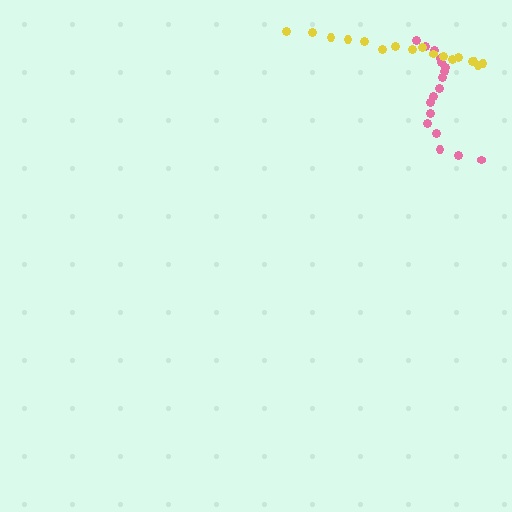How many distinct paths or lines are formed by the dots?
There are 2 distinct paths.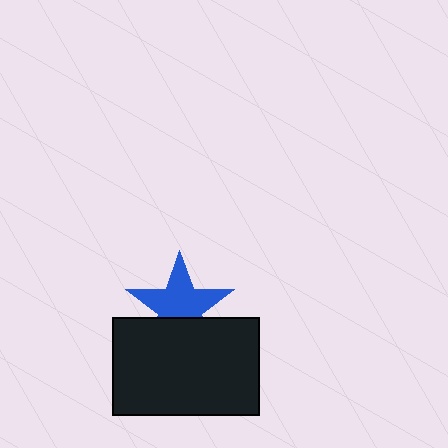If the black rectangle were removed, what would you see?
You would see the complete blue star.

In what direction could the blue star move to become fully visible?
The blue star could move up. That would shift it out from behind the black rectangle entirely.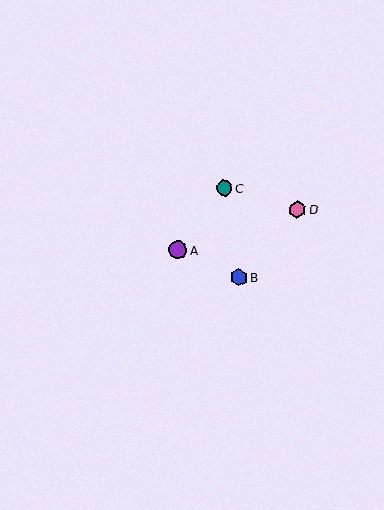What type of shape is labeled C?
Shape C is a teal circle.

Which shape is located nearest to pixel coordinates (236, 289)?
The blue hexagon (labeled B) at (239, 277) is nearest to that location.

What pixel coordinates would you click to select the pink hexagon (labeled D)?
Click at (297, 210) to select the pink hexagon D.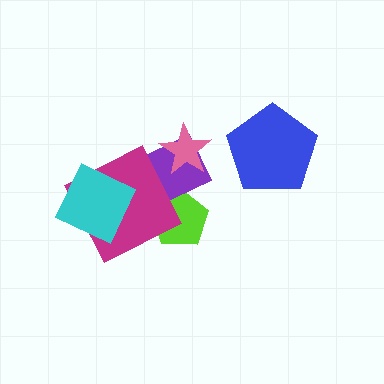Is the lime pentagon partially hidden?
Yes, it is partially covered by another shape.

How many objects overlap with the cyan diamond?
2 objects overlap with the cyan diamond.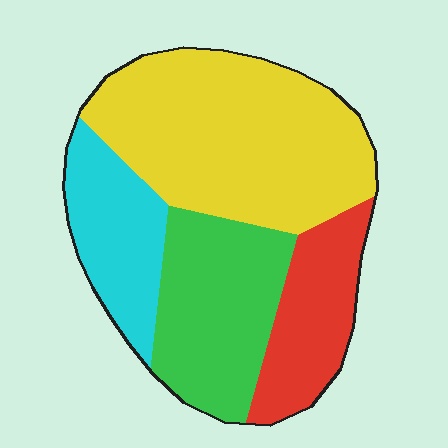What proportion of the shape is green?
Green covers 24% of the shape.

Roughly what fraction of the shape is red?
Red covers around 15% of the shape.